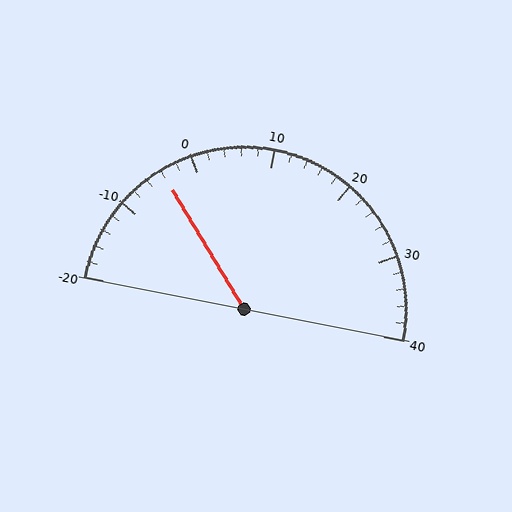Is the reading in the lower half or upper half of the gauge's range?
The reading is in the lower half of the range (-20 to 40).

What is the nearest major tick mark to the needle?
The nearest major tick mark is 0.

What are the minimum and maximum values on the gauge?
The gauge ranges from -20 to 40.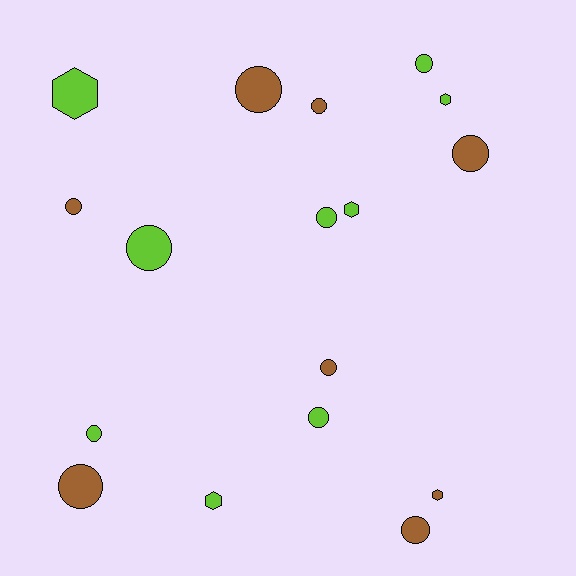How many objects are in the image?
There are 17 objects.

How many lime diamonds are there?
There are no lime diamonds.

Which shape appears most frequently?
Circle, with 12 objects.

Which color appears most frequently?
Lime, with 9 objects.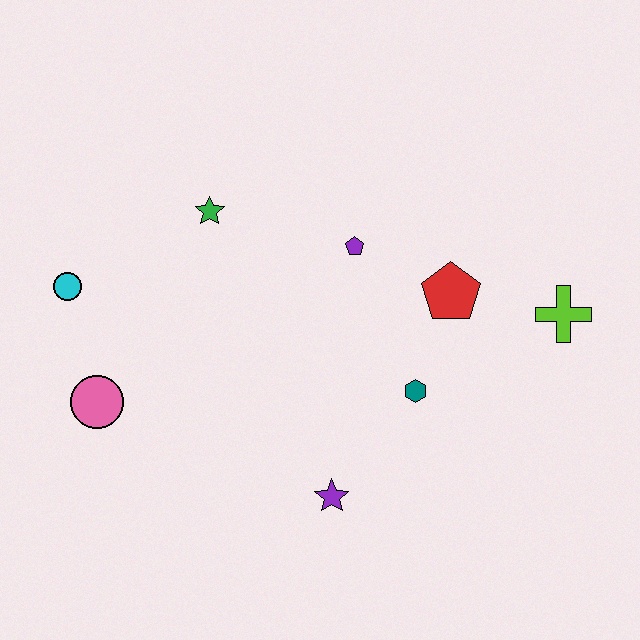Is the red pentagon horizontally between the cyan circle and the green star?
No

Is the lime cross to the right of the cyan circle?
Yes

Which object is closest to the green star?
The purple pentagon is closest to the green star.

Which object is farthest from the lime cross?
The cyan circle is farthest from the lime cross.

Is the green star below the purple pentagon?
No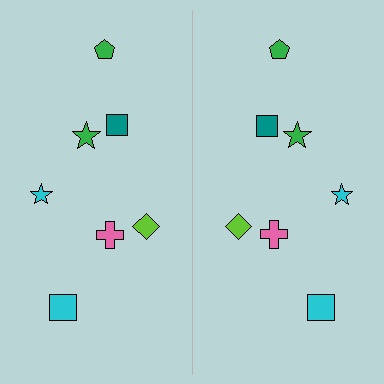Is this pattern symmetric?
Yes, this pattern has bilateral (reflection) symmetry.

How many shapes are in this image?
There are 14 shapes in this image.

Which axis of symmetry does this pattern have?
The pattern has a vertical axis of symmetry running through the center of the image.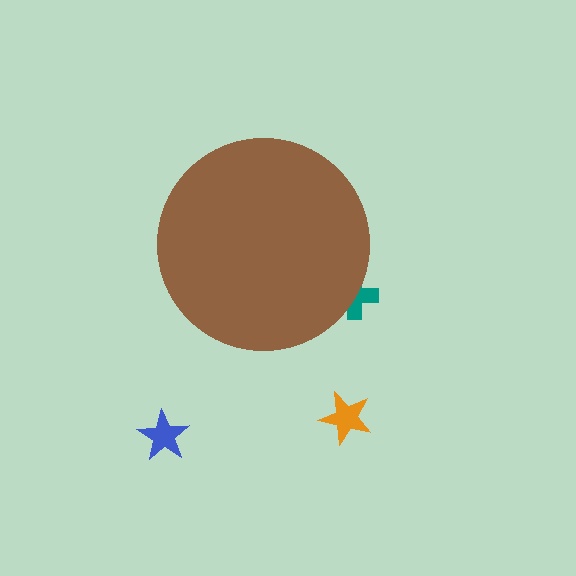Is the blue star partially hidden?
No, the blue star is fully visible.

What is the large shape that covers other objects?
A brown circle.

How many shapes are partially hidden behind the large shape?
1 shape is partially hidden.